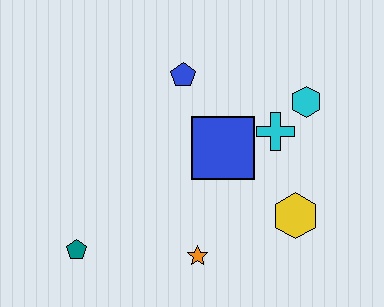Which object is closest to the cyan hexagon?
The cyan cross is closest to the cyan hexagon.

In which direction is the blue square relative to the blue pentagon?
The blue square is below the blue pentagon.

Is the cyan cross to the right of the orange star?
Yes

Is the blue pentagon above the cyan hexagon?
Yes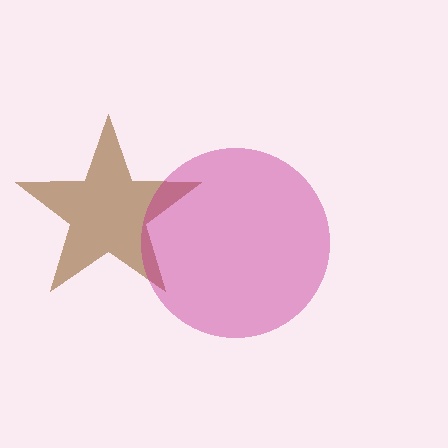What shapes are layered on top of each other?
The layered shapes are: a brown star, a magenta circle.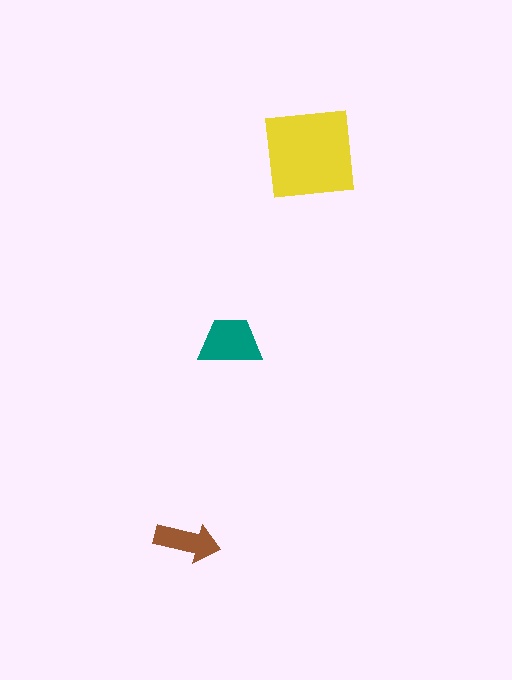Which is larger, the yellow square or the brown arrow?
The yellow square.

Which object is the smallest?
The brown arrow.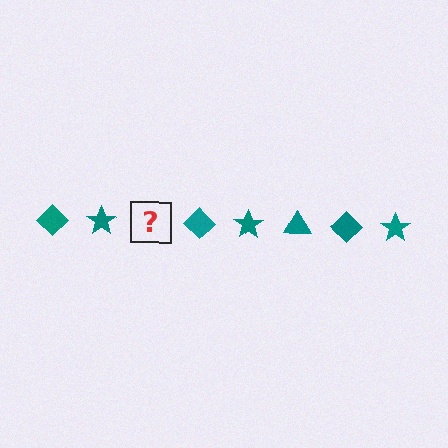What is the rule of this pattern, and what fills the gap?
The rule is that the pattern cycles through diamond, star, triangle shapes in teal. The gap should be filled with a teal triangle.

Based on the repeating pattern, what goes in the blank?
The blank should be a teal triangle.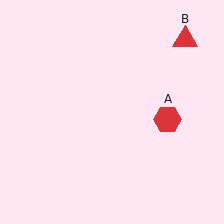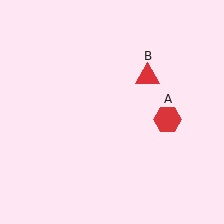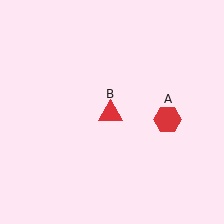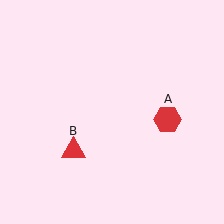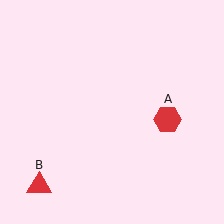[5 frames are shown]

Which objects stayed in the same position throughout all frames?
Red hexagon (object A) remained stationary.